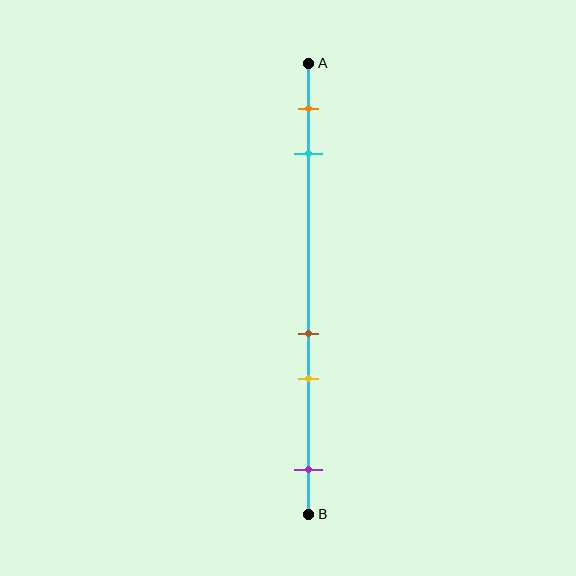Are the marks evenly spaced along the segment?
No, the marks are not evenly spaced.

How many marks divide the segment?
There are 5 marks dividing the segment.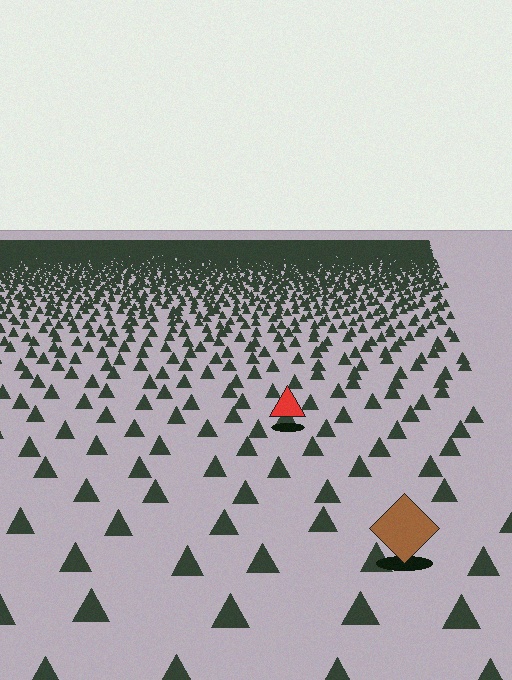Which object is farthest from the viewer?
The red triangle is farthest from the viewer. It appears smaller and the ground texture around it is denser.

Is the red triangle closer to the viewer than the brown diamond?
No. The brown diamond is closer — you can tell from the texture gradient: the ground texture is coarser near it.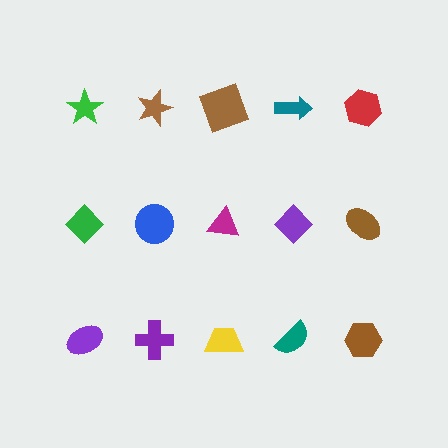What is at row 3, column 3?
A yellow trapezoid.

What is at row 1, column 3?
A brown square.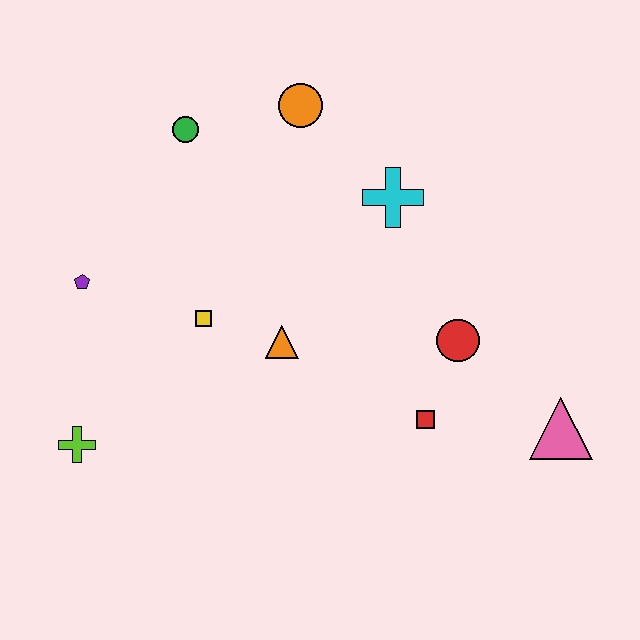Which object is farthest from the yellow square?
The pink triangle is farthest from the yellow square.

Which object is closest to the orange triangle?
The yellow square is closest to the orange triangle.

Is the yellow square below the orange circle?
Yes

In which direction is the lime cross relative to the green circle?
The lime cross is below the green circle.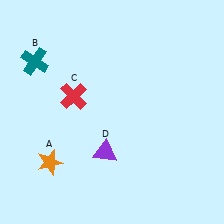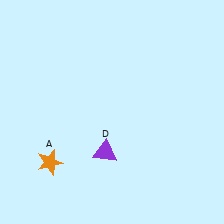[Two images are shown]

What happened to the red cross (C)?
The red cross (C) was removed in Image 2. It was in the top-left area of Image 1.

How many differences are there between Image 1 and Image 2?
There are 2 differences between the two images.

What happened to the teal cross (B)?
The teal cross (B) was removed in Image 2. It was in the top-left area of Image 1.